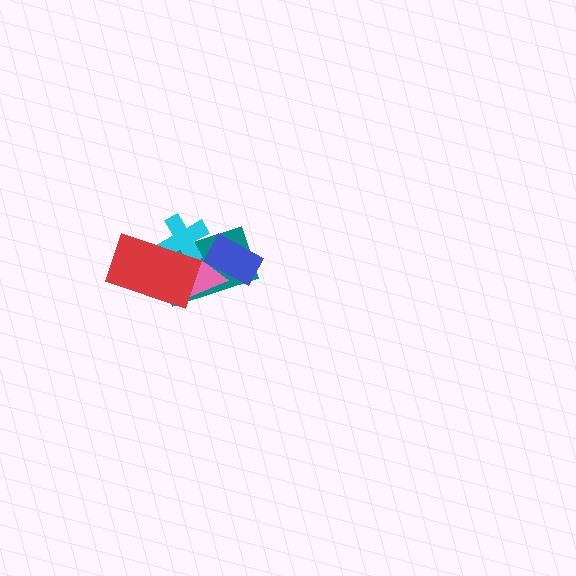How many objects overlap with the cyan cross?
3 objects overlap with the cyan cross.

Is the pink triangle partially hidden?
Yes, it is partially covered by another shape.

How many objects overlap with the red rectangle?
3 objects overlap with the red rectangle.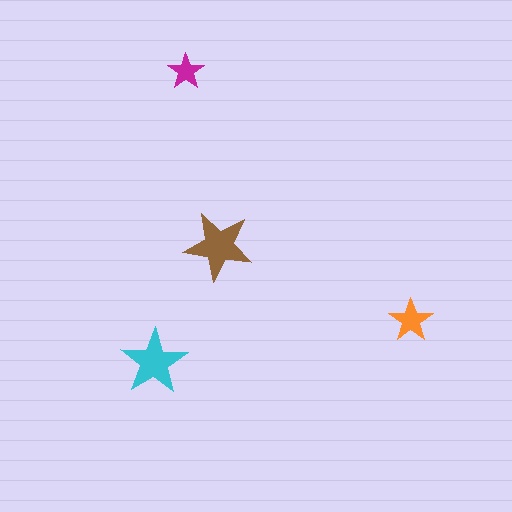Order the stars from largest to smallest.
the brown one, the cyan one, the orange one, the magenta one.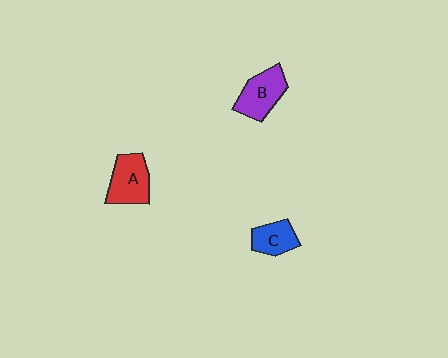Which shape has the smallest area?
Shape C (blue).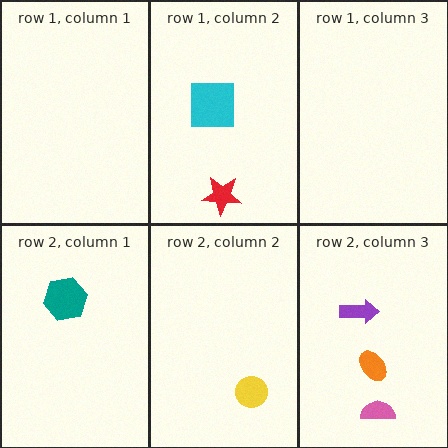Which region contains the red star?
The row 1, column 2 region.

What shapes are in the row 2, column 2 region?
The yellow circle.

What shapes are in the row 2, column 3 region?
The orange ellipse, the purple arrow, the pink semicircle.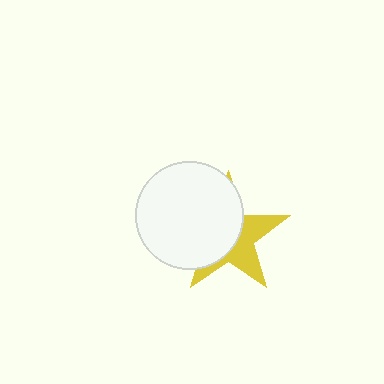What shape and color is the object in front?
The object in front is a white circle.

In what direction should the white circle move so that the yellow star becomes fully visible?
The white circle should move left. That is the shortest direction to clear the overlap and leave the yellow star fully visible.